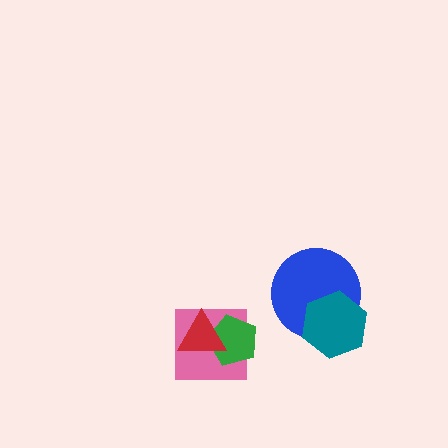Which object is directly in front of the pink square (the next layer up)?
The green pentagon is directly in front of the pink square.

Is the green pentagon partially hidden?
Yes, it is partially covered by another shape.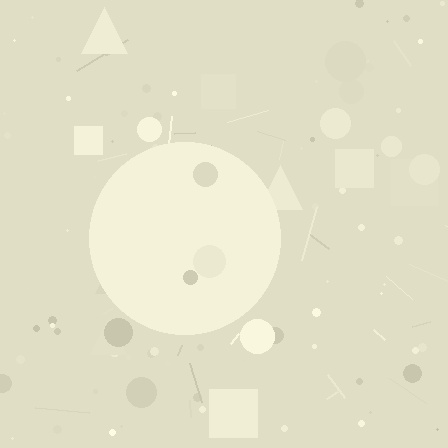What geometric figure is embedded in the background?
A circle is embedded in the background.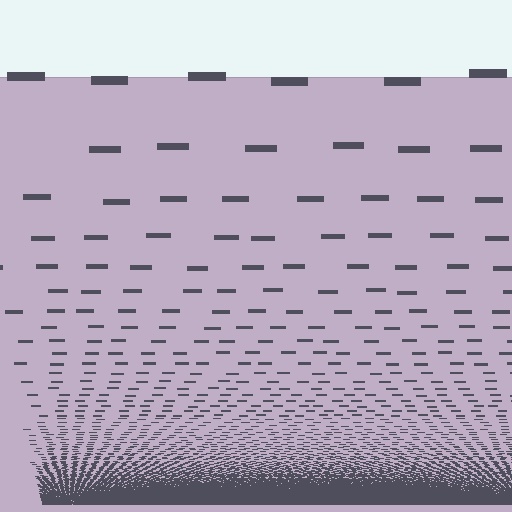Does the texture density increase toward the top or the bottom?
Density increases toward the bottom.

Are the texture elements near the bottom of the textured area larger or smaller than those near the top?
Smaller. The gradient is inverted — elements near the bottom are smaller and denser.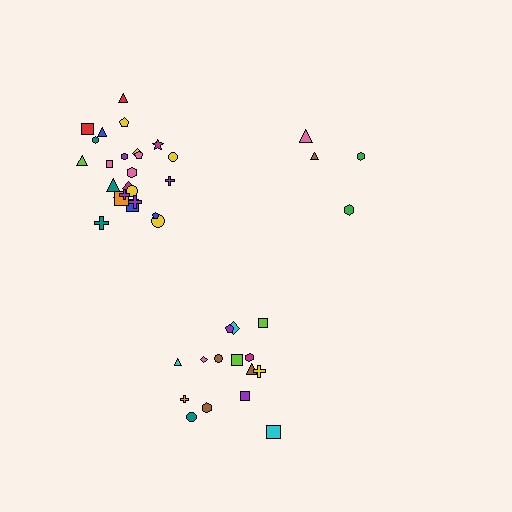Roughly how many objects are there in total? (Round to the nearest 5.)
Roughly 45 objects in total.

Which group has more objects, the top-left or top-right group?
The top-left group.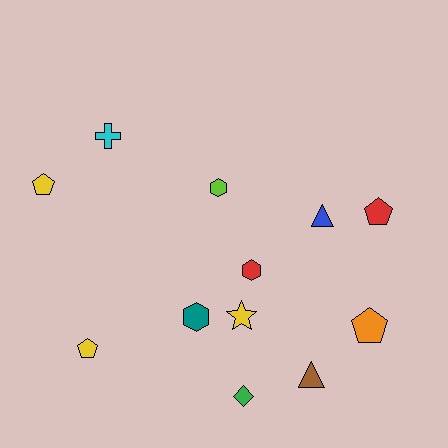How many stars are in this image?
There is 1 star.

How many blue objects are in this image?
There is 1 blue object.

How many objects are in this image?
There are 12 objects.